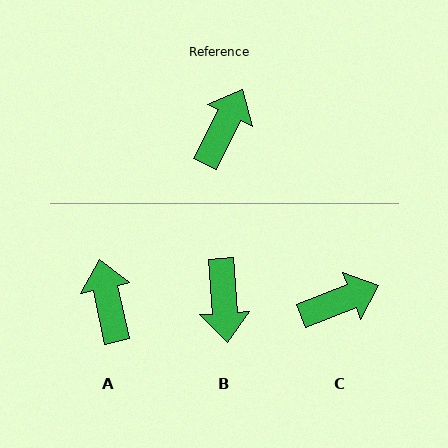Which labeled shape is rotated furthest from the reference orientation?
B, about 149 degrees away.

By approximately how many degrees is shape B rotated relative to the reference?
Approximately 149 degrees clockwise.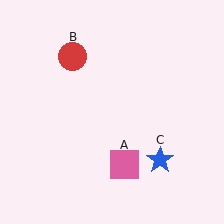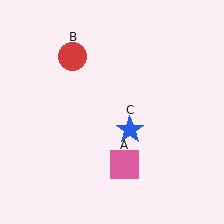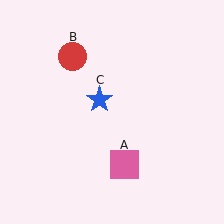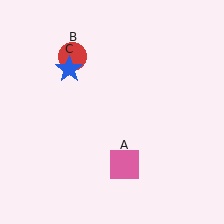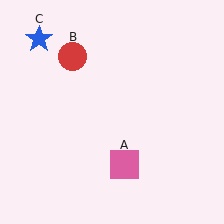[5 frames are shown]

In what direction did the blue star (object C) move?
The blue star (object C) moved up and to the left.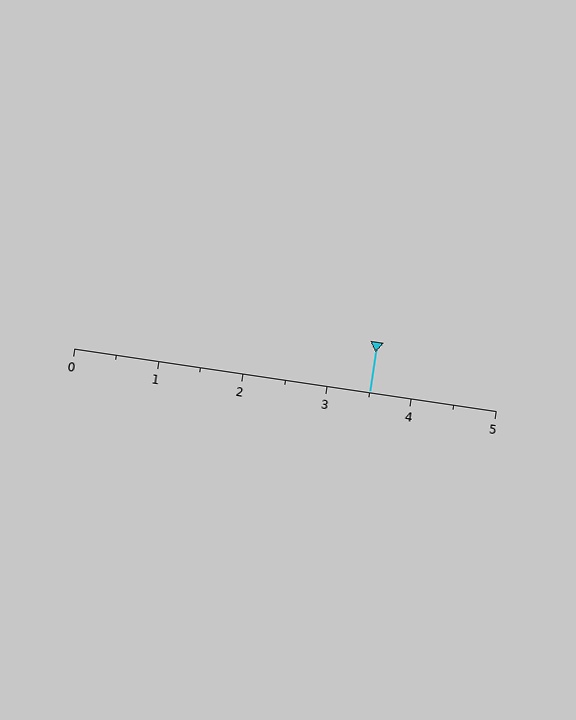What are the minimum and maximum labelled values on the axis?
The axis runs from 0 to 5.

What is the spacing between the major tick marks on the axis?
The major ticks are spaced 1 apart.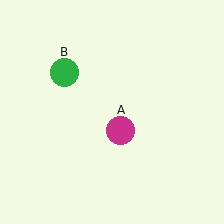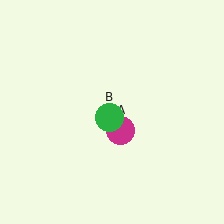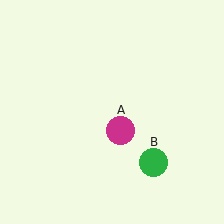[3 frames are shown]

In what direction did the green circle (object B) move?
The green circle (object B) moved down and to the right.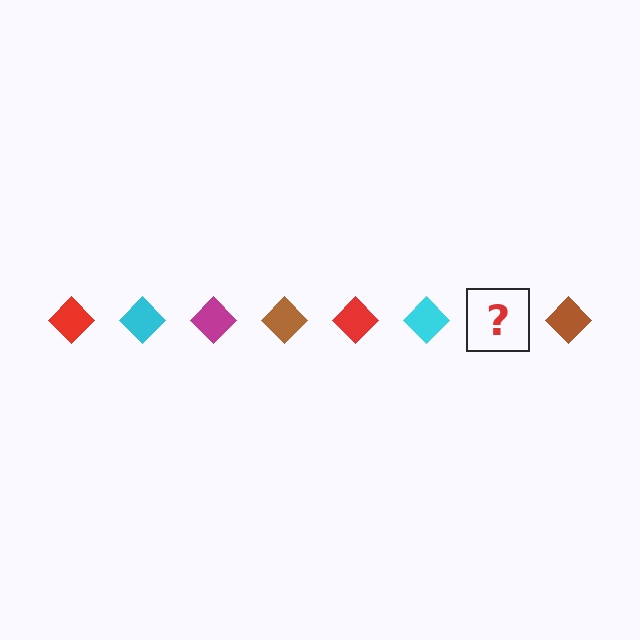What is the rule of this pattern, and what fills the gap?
The rule is that the pattern cycles through red, cyan, magenta, brown diamonds. The gap should be filled with a magenta diamond.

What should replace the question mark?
The question mark should be replaced with a magenta diamond.